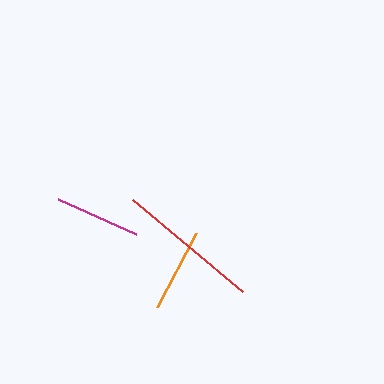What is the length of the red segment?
The red segment is approximately 142 pixels long.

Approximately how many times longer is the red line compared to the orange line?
The red line is approximately 1.7 times the length of the orange line.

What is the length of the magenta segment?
The magenta segment is approximately 85 pixels long.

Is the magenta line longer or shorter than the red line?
The red line is longer than the magenta line.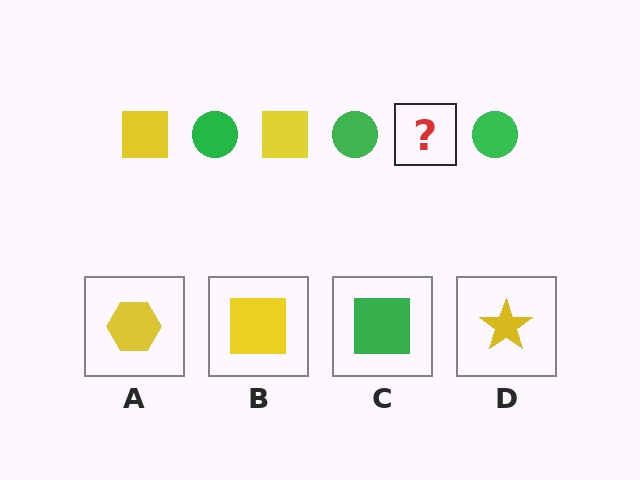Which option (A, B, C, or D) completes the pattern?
B.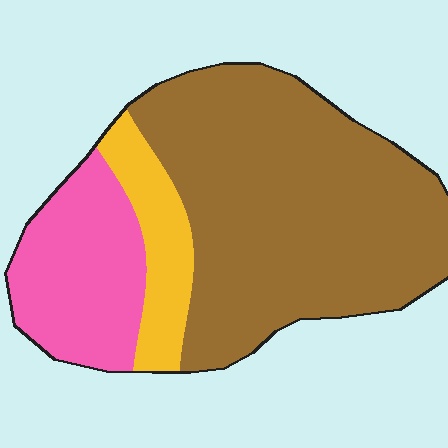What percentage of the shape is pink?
Pink covers 23% of the shape.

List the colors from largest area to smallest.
From largest to smallest: brown, pink, yellow.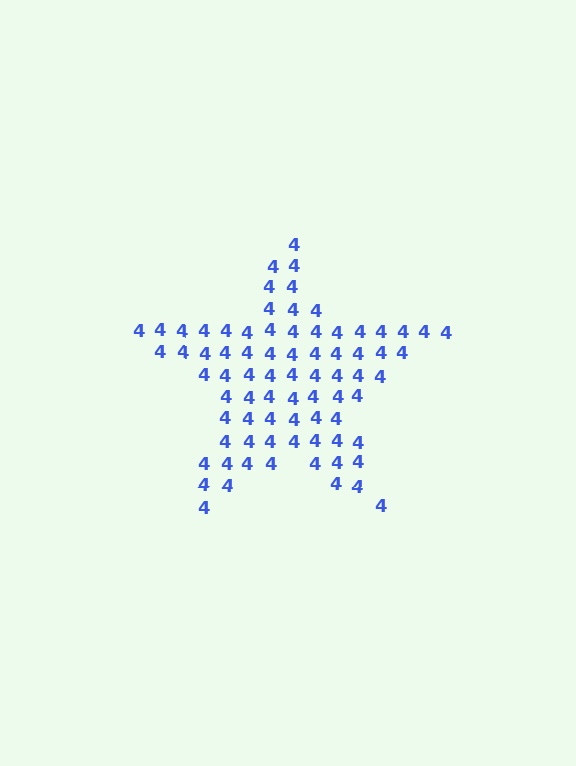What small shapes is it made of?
It is made of small digit 4's.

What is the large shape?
The large shape is a star.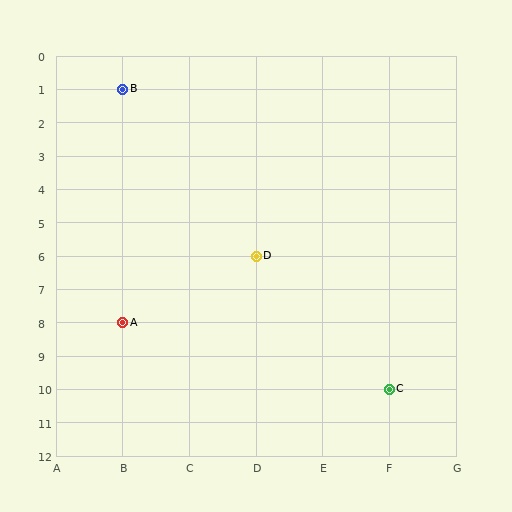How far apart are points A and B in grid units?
Points A and B are 7 rows apart.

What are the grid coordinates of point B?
Point B is at grid coordinates (B, 1).